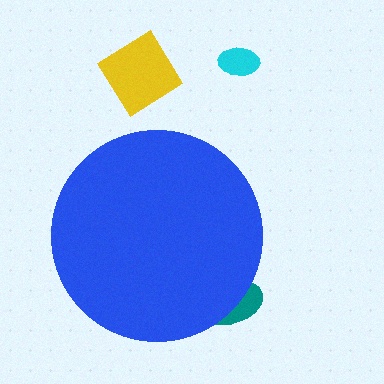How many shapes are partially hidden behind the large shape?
1 shape is partially hidden.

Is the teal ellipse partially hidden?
Yes, the teal ellipse is partially hidden behind the blue circle.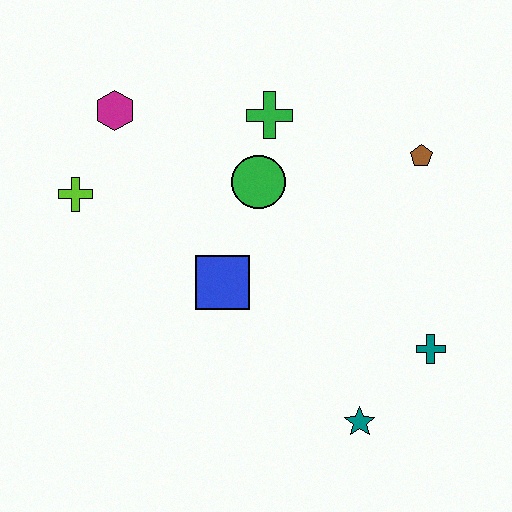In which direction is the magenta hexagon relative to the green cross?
The magenta hexagon is to the left of the green cross.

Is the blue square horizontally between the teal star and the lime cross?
Yes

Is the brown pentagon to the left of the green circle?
No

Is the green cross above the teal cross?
Yes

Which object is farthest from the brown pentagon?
The lime cross is farthest from the brown pentagon.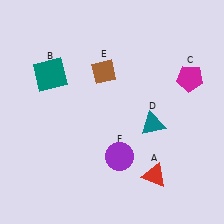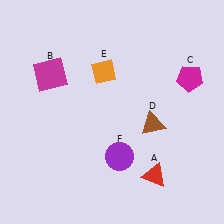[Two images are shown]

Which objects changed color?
B changed from teal to magenta. D changed from teal to brown. E changed from brown to orange.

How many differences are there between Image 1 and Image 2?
There are 3 differences between the two images.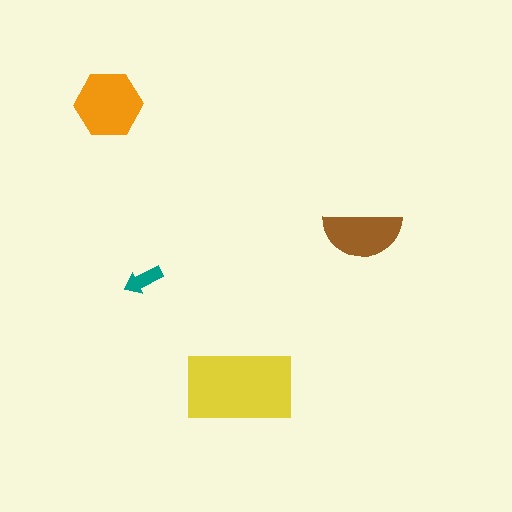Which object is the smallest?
The teal arrow.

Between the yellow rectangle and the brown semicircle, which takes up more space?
The yellow rectangle.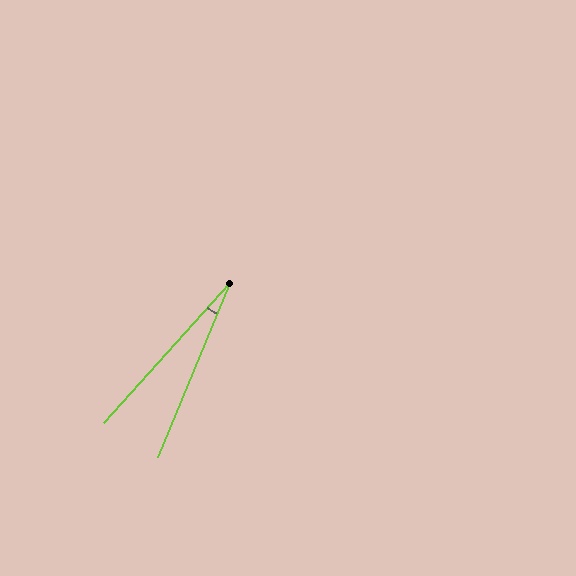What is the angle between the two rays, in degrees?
Approximately 19 degrees.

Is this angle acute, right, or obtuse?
It is acute.